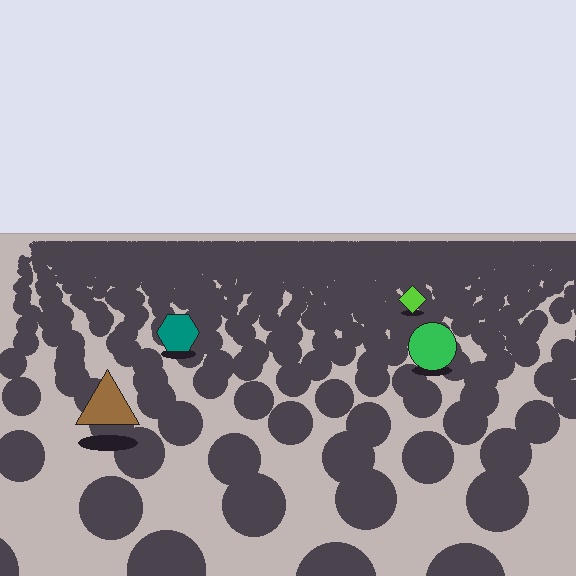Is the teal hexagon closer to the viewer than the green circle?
No. The green circle is closer — you can tell from the texture gradient: the ground texture is coarser near it.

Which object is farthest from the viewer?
The lime diamond is farthest from the viewer. It appears smaller and the ground texture around it is denser.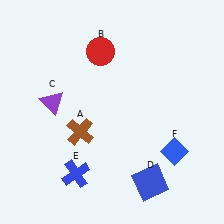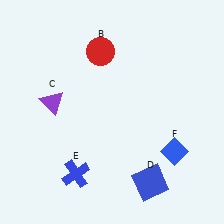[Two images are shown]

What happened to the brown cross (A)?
The brown cross (A) was removed in Image 2. It was in the bottom-left area of Image 1.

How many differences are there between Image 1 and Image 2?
There is 1 difference between the two images.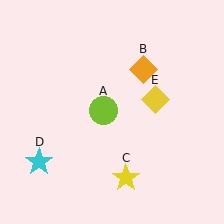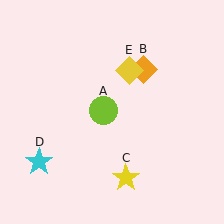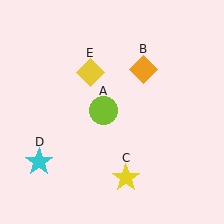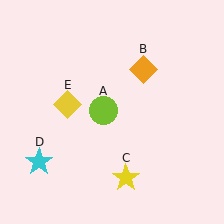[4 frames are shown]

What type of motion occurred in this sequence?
The yellow diamond (object E) rotated counterclockwise around the center of the scene.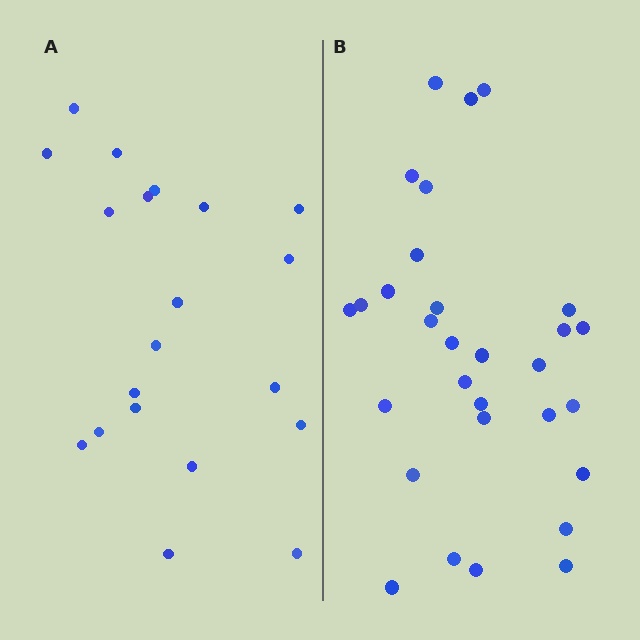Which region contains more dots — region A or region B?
Region B (the right region) has more dots.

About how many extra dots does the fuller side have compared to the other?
Region B has roughly 10 or so more dots than region A.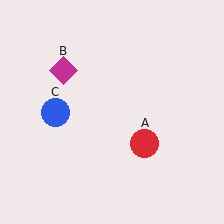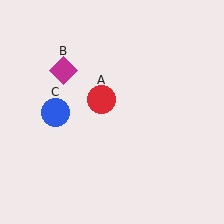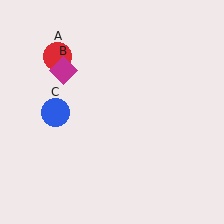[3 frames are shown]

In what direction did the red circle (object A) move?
The red circle (object A) moved up and to the left.